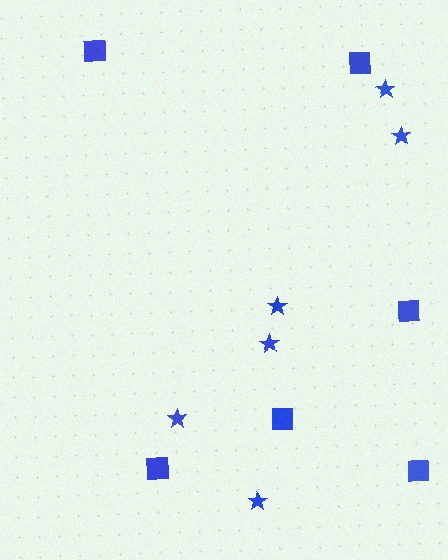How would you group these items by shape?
There are 2 groups: one group of squares (6) and one group of stars (6).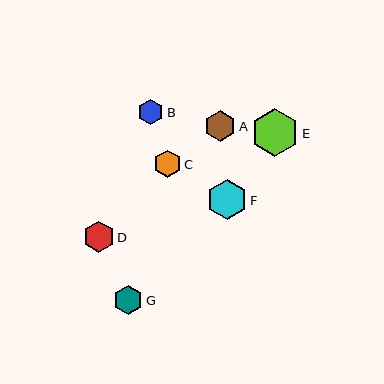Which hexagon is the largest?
Hexagon E is the largest with a size of approximately 48 pixels.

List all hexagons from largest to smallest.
From largest to smallest: E, F, D, A, G, C, B.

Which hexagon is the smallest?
Hexagon B is the smallest with a size of approximately 26 pixels.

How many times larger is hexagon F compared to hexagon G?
Hexagon F is approximately 1.4 times the size of hexagon G.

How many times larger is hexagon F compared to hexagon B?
Hexagon F is approximately 1.6 times the size of hexagon B.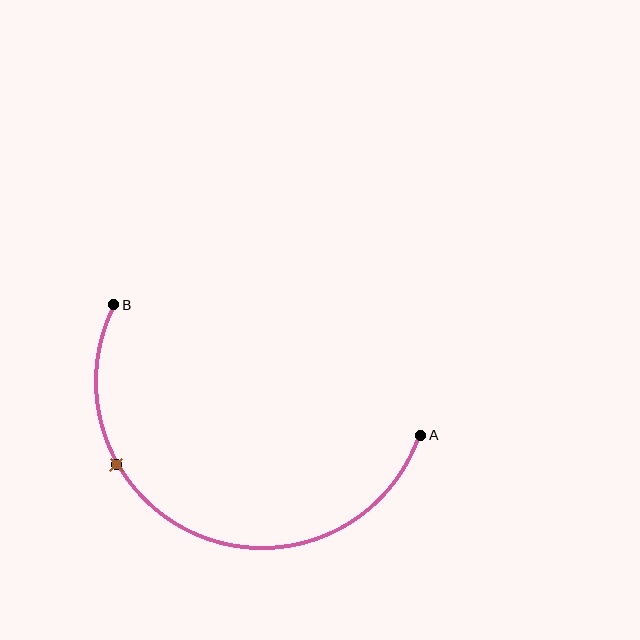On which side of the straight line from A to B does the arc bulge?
The arc bulges below the straight line connecting A and B.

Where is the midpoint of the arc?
The arc midpoint is the point on the curve farthest from the straight line joining A and B. It sits below that line.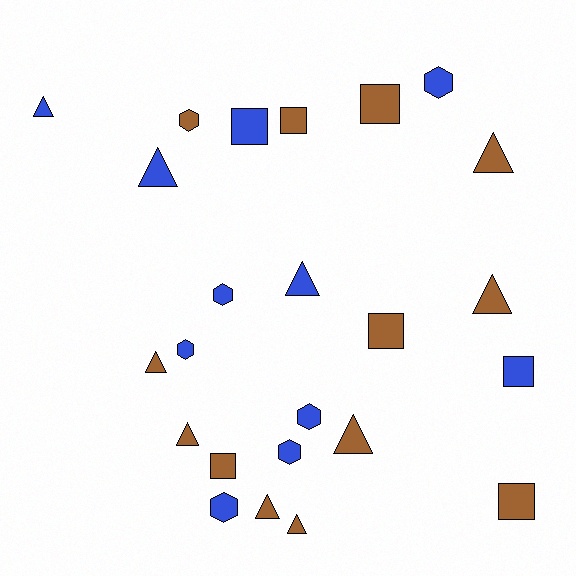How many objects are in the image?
There are 24 objects.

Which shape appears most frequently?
Triangle, with 10 objects.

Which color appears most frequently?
Brown, with 13 objects.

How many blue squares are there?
There are 2 blue squares.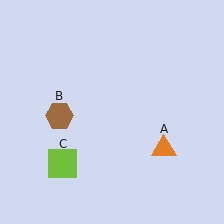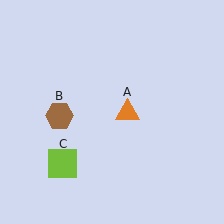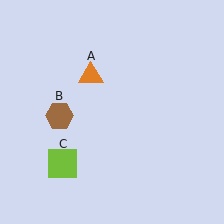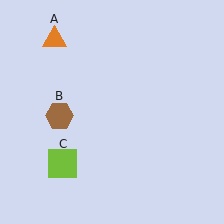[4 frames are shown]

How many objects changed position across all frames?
1 object changed position: orange triangle (object A).